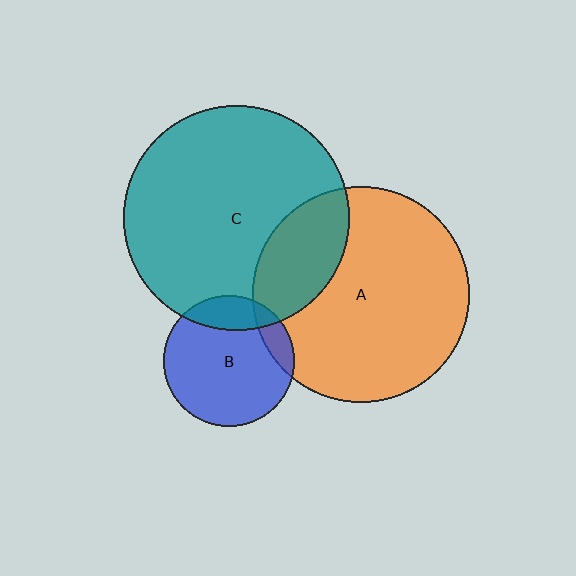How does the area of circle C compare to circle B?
Approximately 3.0 times.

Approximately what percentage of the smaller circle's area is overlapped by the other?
Approximately 10%.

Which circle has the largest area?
Circle C (teal).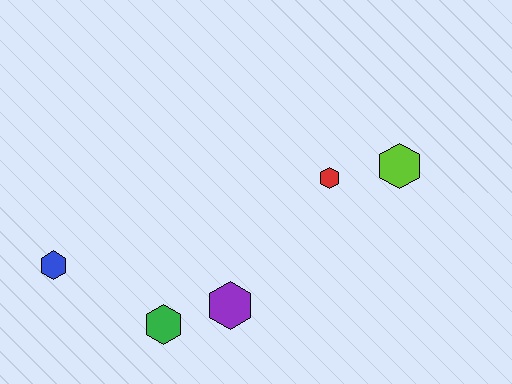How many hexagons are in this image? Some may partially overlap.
There are 5 hexagons.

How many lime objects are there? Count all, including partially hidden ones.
There is 1 lime object.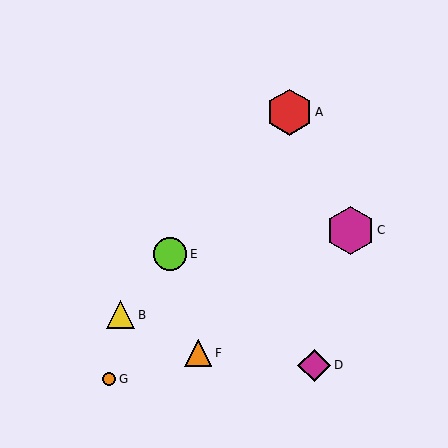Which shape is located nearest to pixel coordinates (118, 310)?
The yellow triangle (labeled B) at (121, 315) is nearest to that location.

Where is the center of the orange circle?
The center of the orange circle is at (109, 379).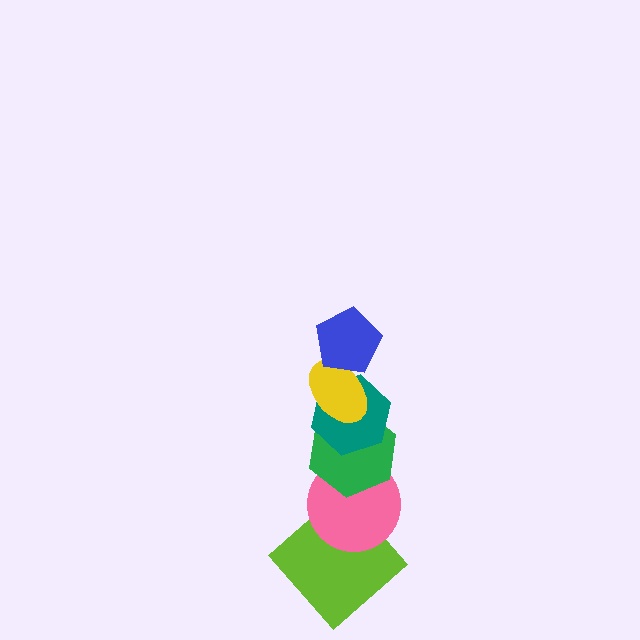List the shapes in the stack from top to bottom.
From top to bottom: the blue pentagon, the yellow ellipse, the teal hexagon, the green hexagon, the pink circle, the lime diamond.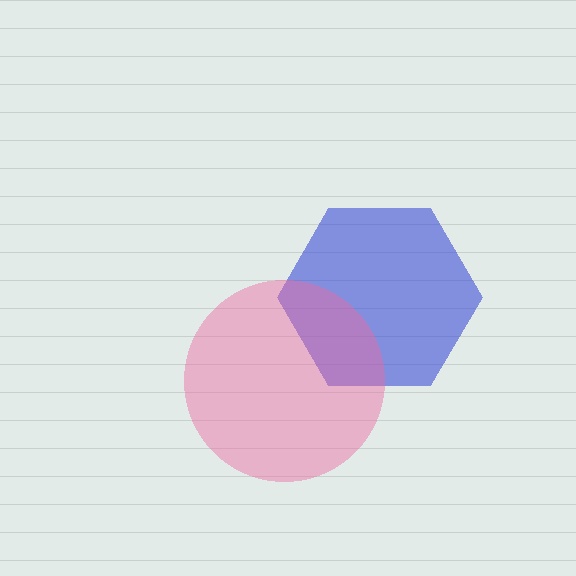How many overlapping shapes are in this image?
There are 2 overlapping shapes in the image.